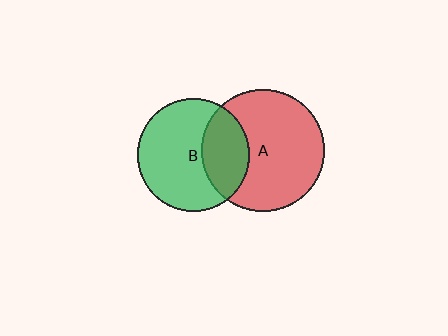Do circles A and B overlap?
Yes.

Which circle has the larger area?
Circle A (red).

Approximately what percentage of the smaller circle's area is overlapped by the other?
Approximately 30%.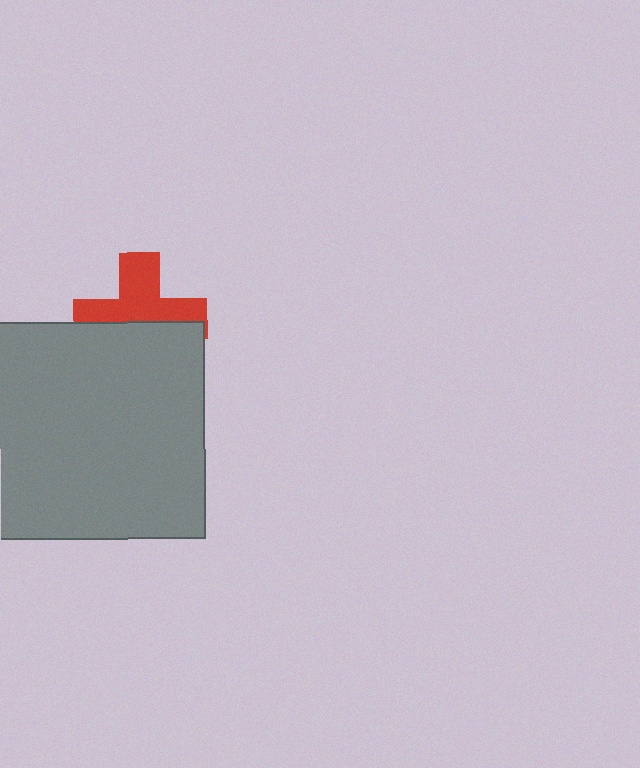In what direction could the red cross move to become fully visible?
The red cross could move up. That would shift it out from behind the gray square entirely.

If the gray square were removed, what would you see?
You would see the complete red cross.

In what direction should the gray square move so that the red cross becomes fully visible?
The gray square should move down. That is the shortest direction to clear the overlap and leave the red cross fully visible.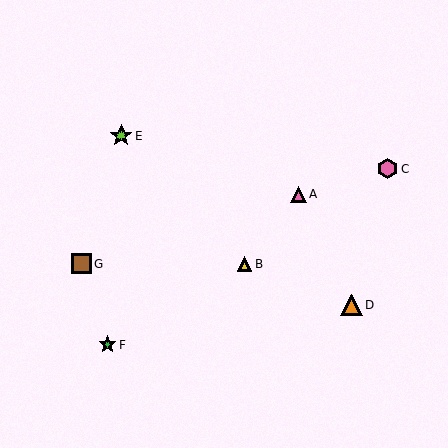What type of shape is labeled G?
Shape G is a brown square.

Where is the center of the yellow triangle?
The center of the yellow triangle is at (244, 264).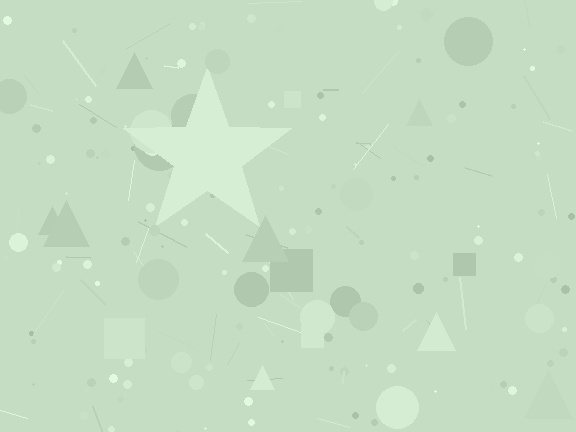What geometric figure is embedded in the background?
A star is embedded in the background.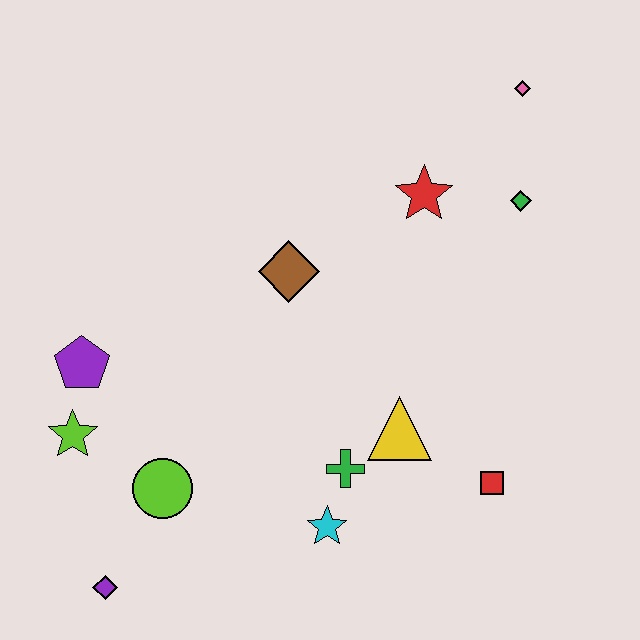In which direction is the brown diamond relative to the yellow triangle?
The brown diamond is above the yellow triangle.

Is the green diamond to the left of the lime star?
No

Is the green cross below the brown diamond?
Yes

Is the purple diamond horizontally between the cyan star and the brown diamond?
No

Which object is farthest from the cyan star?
The pink diamond is farthest from the cyan star.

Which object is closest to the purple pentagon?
The lime star is closest to the purple pentagon.